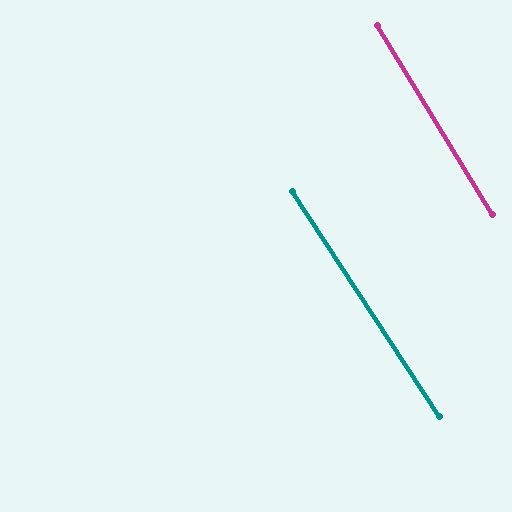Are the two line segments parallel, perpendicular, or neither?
Parallel — their directions differ by only 1.8°.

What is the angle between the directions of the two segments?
Approximately 2 degrees.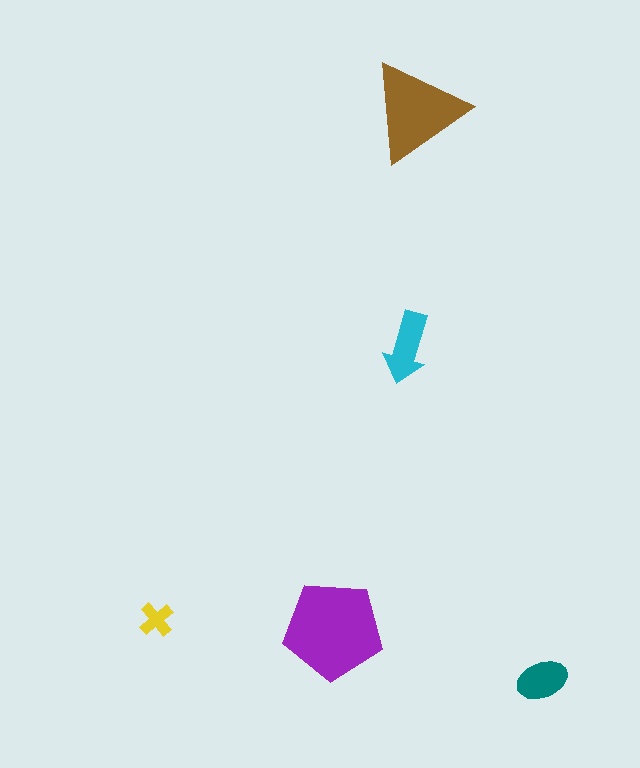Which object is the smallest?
The yellow cross.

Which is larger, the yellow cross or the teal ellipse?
The teal ellipse.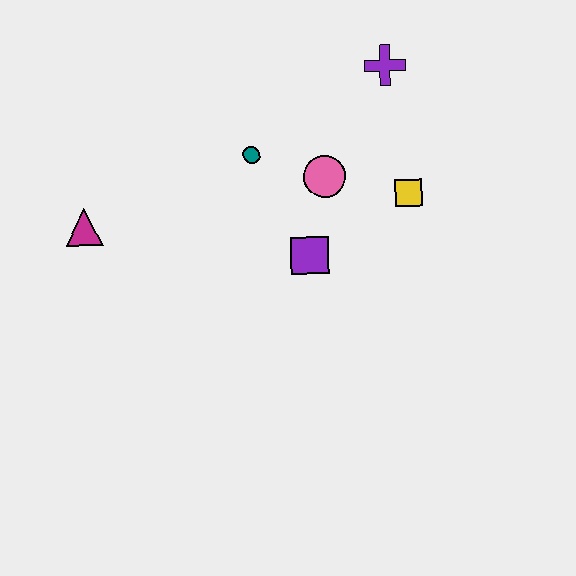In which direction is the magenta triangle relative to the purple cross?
The magenta triangle is to the left of the purple cross.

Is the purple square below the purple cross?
Yes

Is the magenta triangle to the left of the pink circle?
Yes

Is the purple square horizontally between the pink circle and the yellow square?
No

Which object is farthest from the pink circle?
The magenta triangle is farthest from the pink circle.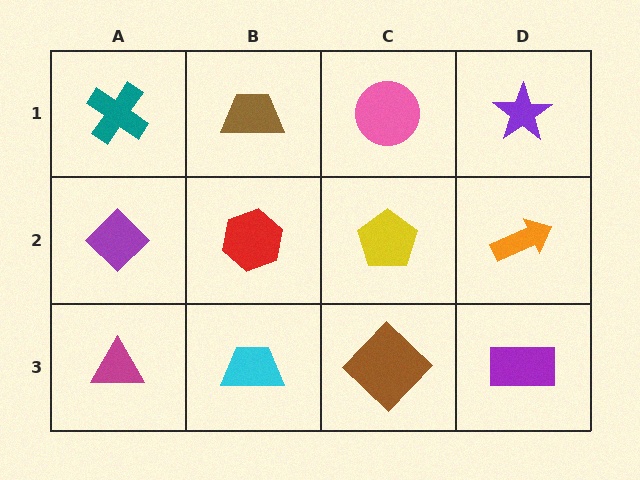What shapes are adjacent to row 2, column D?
A purple star (row 1, column D), a purple rectangle (row 3, column D), a yellow pentagon (row 2, column C).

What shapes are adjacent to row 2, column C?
A pink circle (row 1, column C), a brown diamond (row 3, column C), a red hexagon (row 2, column B), an orange arrow (row 2, column D).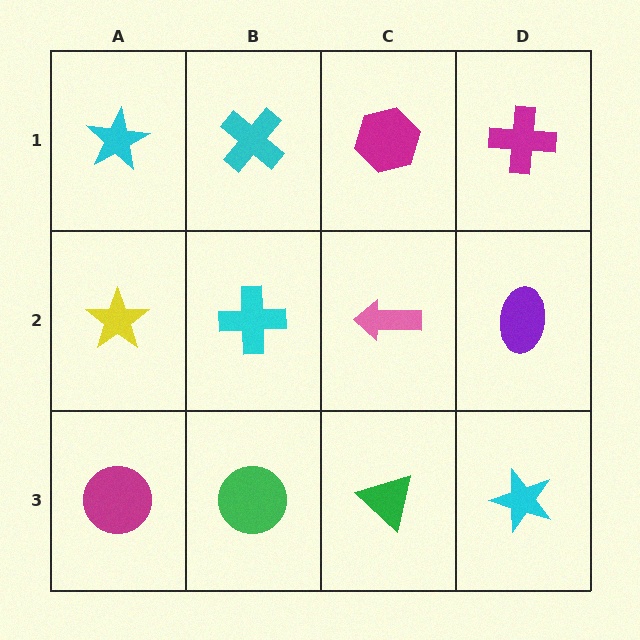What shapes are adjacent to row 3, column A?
A yellow star (row 2, column A), a green circle (row 3, column B).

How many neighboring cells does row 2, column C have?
4.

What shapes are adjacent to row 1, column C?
A pink arrow (row 2, column C), a cyan cross (row 1, column B), a magenta cross (row 1, column D).